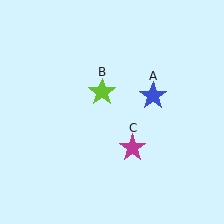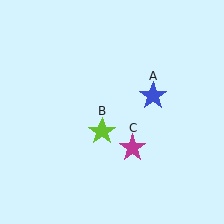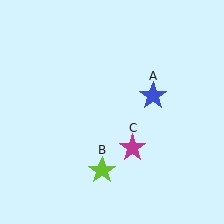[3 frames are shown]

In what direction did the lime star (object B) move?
The lime star (object B) moved down.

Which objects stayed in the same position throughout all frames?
Blue star (object A) and magenta star (object C) remained stationary.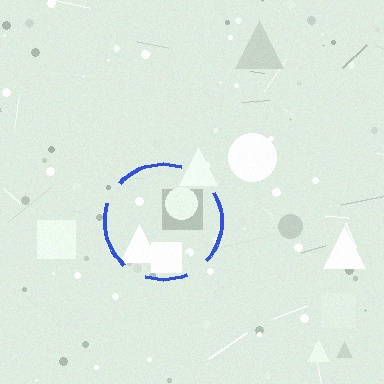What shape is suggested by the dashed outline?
The dashed outline suggests a circle.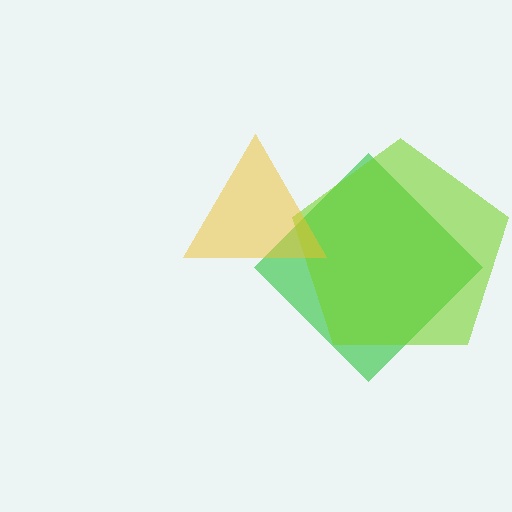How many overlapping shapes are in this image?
There are 3 overlapping shapes in the image.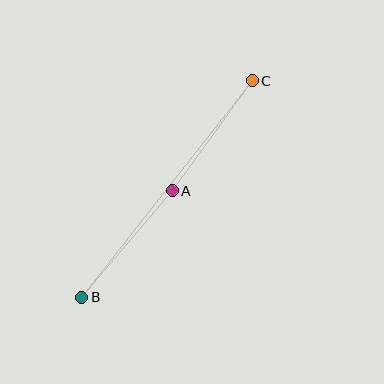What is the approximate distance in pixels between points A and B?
The distance between A and B is approximately 140 pixels.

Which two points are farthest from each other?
Points B and C are farthest from each other.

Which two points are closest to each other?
Points A and C are closest to each other.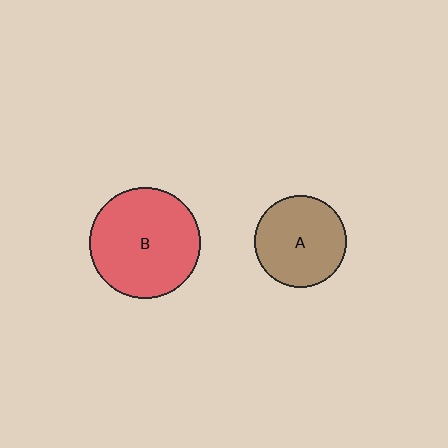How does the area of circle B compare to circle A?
Approximately 1.4 times.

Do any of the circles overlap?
No, none of the circles overlap.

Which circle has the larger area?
Circle B (red).